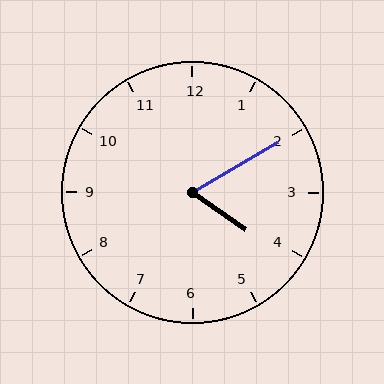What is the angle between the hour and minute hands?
Approximately 65 degrees.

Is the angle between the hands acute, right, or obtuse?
It is acute.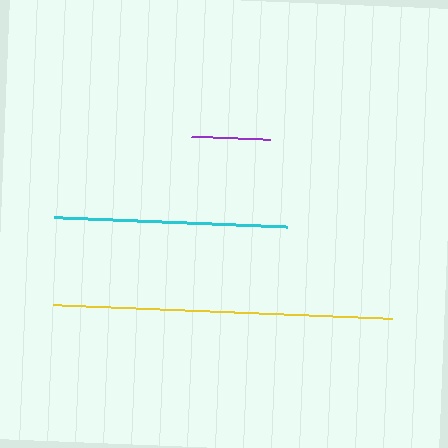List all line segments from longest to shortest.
From longest to shortest: yellow, cyan, purple.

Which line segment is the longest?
The yellow line is the longest at approximately 340 pixels.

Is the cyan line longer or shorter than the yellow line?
The yellow line is longer than the cyan line.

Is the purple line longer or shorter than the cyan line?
The cyan line is longer than the purple line.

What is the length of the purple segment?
The purple segment is approximately 79 pixels long.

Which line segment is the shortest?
The purple line is the shortest at approximately 79 pixels.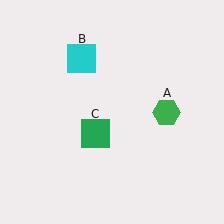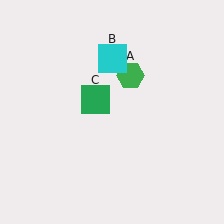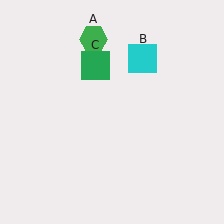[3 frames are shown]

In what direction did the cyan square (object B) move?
The cyan square (object B) moved right.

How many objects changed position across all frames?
3 objects changed position: green hexagon (object A), cyan square (object B), green square (object C).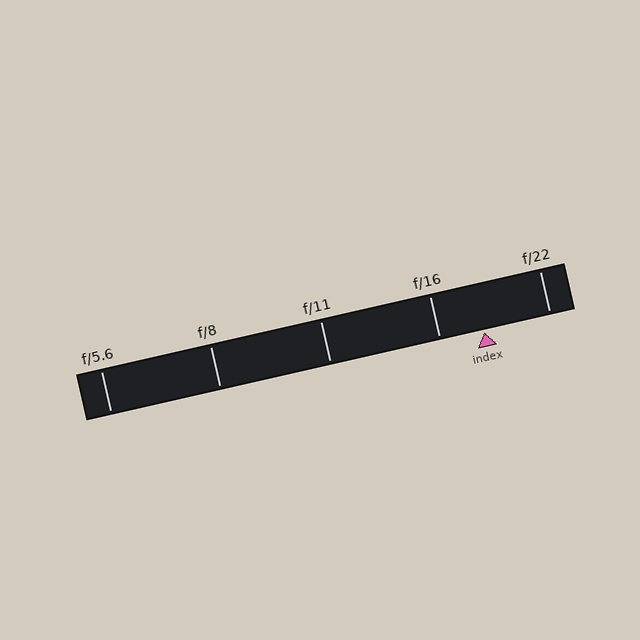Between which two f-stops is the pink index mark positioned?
The index mark is between f/16 and f/22.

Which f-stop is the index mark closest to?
The index mark is closest to f/16.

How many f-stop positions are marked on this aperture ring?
There are 5 f-stop positions marked.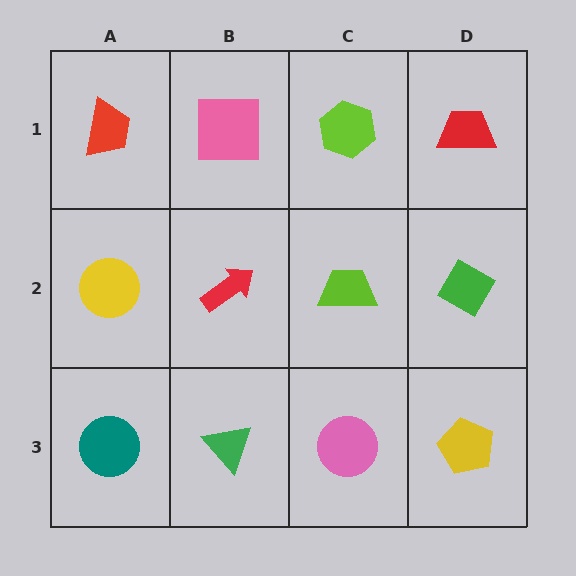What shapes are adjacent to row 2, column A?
A red trapezoid (row 1, column A), a teal circle (row 3, column A), a red arrow (row 2, column B).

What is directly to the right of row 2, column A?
A red arrow.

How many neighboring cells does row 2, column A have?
3.